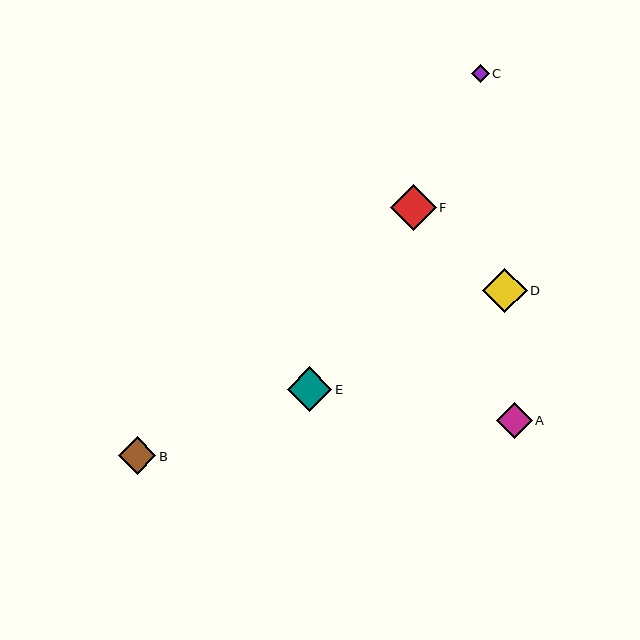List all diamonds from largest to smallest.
From largest to smallest: F, D, E, B, A, C.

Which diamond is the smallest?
Diamond C is the smallest with a size of approximately 18 pixels.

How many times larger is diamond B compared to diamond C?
Diamond B is approximately 2.1 times the size of diamond C.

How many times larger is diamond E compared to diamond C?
Diamond E is approximately 2.5 times the size of diamond C.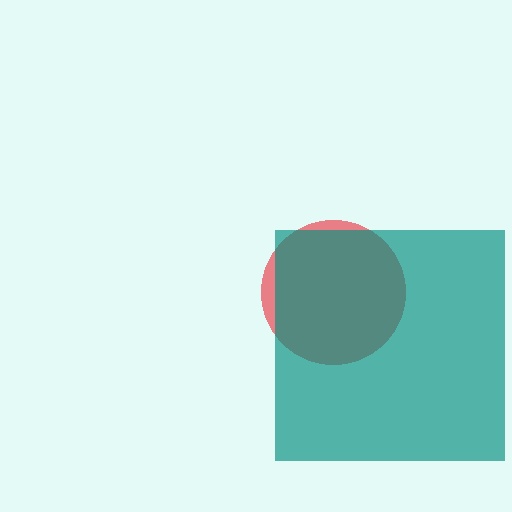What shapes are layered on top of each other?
The layered shapes are: a red circle, a teal square.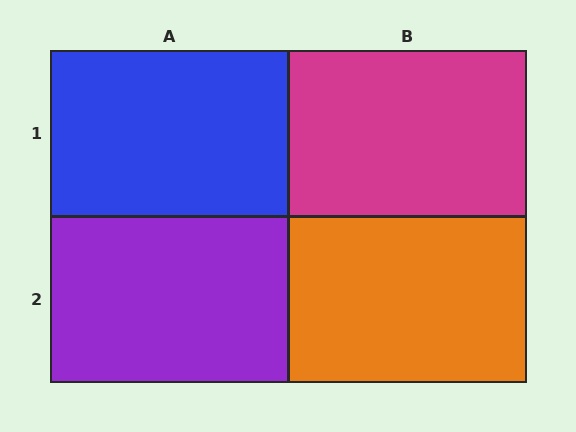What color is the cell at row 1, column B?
Magenta.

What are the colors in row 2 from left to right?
Purple, orange.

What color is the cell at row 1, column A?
Blue.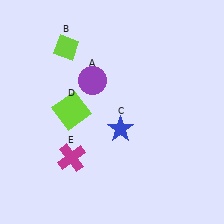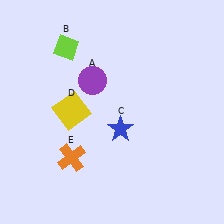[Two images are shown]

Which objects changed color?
D changed from lime to yellow. E changed from magenta to orange.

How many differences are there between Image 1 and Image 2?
There are 2 differences between the two images.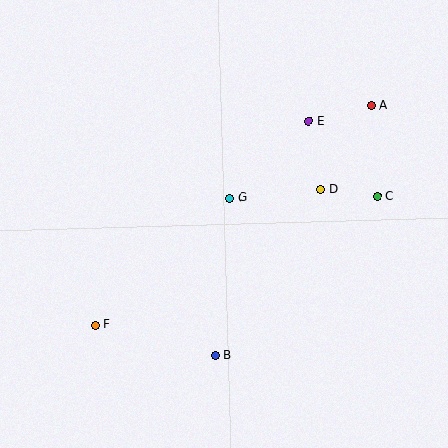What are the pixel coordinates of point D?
Point D is at (321, 189).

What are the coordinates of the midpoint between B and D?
The midpoint between B and D is at (268, 272).